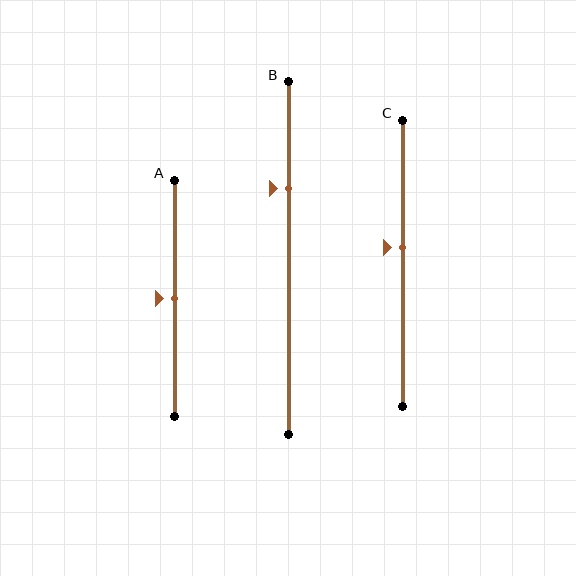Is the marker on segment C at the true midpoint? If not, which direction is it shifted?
No, the marker on segment C is shifted upward by about 6% of the segment length.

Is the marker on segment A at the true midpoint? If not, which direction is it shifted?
Yes, the marker on segment A is at the true midpoint.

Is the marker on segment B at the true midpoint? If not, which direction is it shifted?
No, the marker on segment B is shifted upward by about 20% of the segment length.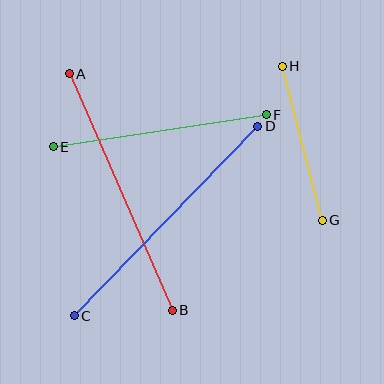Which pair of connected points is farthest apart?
Points C and D are farthest apart.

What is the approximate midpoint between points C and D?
The midpoint is at approximately (166, 221) pixels.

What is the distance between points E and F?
The distance is approximately 215 pixels.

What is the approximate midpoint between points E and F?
The midpoint is at approximately (160, 131) pixels.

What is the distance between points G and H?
The distance is approximately 159 pixels.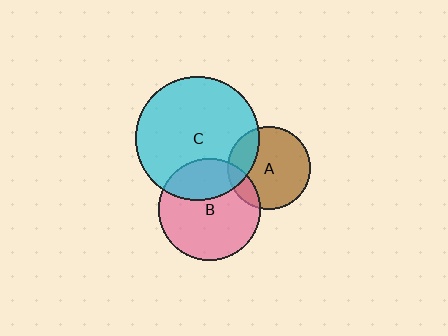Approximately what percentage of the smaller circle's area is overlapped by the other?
Approximately 25%.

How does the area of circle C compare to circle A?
Approximately 2.3 times.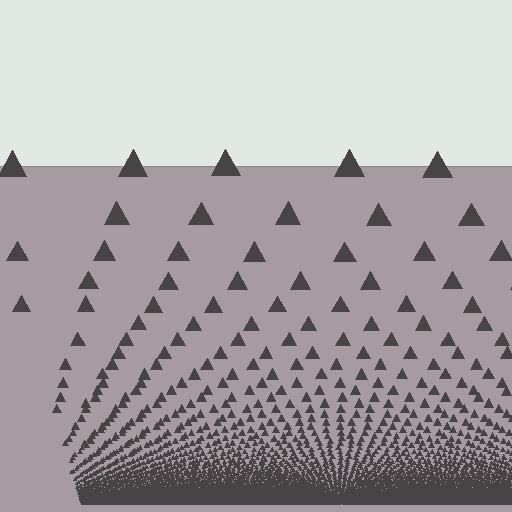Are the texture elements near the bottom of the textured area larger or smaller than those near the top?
Smaller. The gradient is inverted — elements near the bottom are smaller and denser.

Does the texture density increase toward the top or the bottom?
Density increases toward the bottom.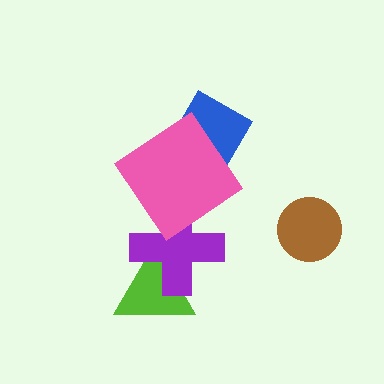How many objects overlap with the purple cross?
2 objects overlap with the purple cross.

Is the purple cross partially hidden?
Yes, it is partially covered by another shape.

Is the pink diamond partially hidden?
No, no other shape covers it.